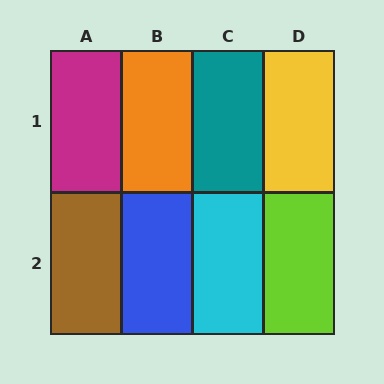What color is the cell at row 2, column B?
Blue.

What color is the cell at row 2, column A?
Brown.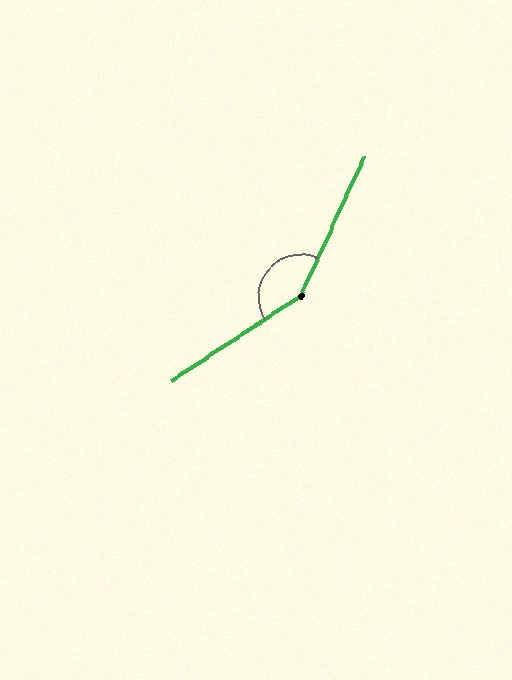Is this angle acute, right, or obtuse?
It is obtuse.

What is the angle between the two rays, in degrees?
Approximately 148 degrees.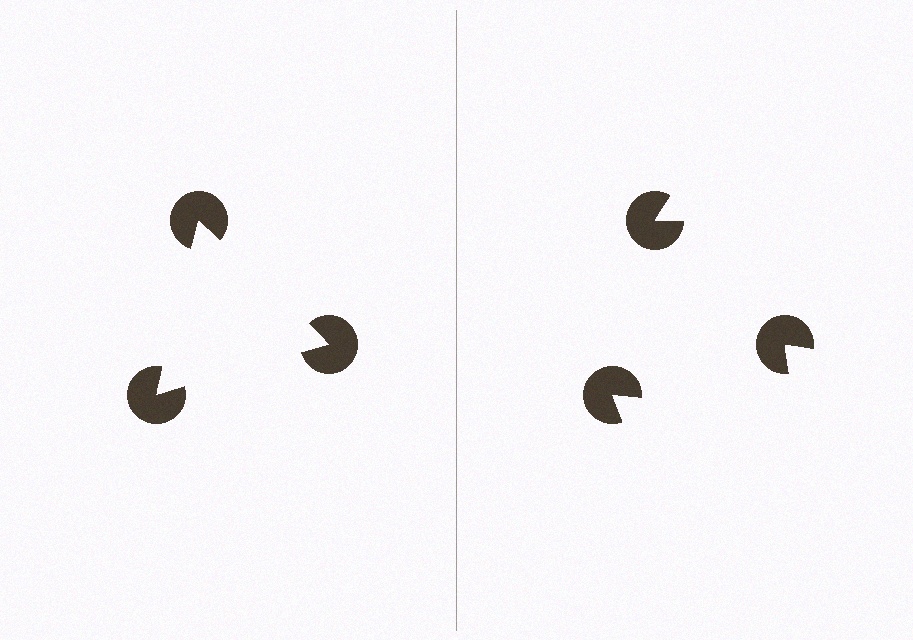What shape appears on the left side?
An illusory triangle.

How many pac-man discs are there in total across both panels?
6 — 3 on each side.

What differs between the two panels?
The pac-man discs are positioned identically on both sides; only the wedge orientations differ. On the left they align to a triangle; on the right they are misaligned.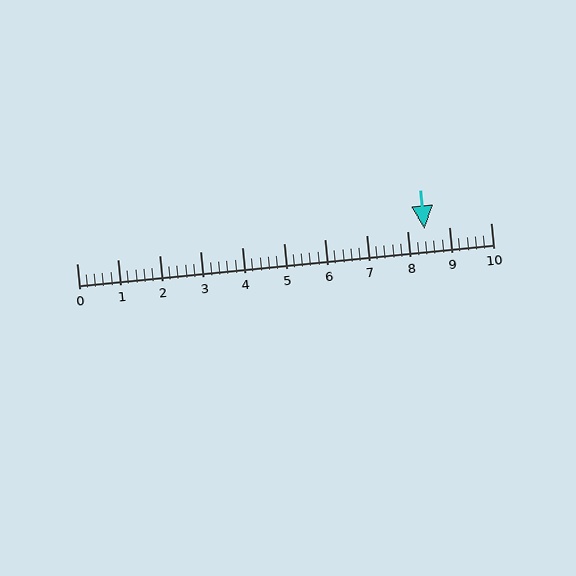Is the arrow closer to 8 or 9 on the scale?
The arrow is closer to 8.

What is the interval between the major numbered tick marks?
The major tick marks are spaced 1 units apart.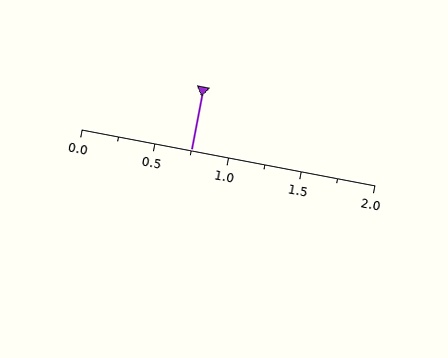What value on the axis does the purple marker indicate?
The marker indicates approximately 0.75.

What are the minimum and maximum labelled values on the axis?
The axis runs from 0.0 to 2.0.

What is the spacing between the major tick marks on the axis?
The major ticks are spaced 0.5 apart.